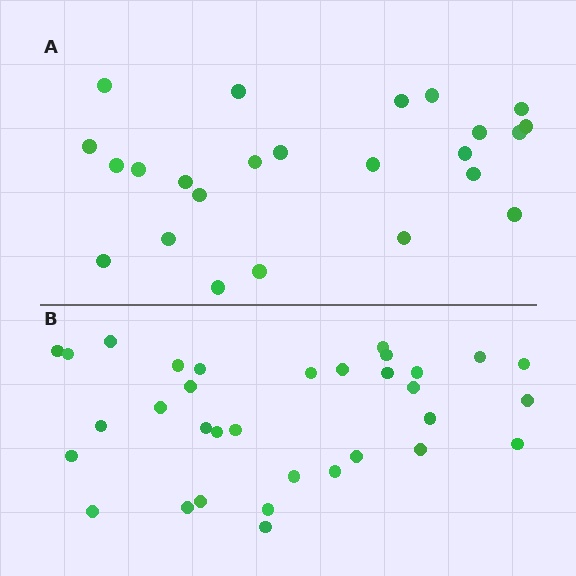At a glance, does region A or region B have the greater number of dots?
Region B (the bottom region) has more dots.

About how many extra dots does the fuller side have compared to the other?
Region B has roughly 8 or so more dots than region A.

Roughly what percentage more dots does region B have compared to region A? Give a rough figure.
About 40% more.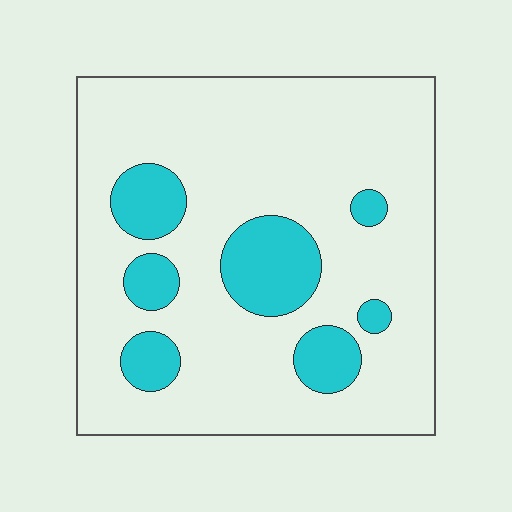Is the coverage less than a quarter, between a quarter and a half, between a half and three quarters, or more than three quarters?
Less than a quarter.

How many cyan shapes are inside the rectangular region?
7.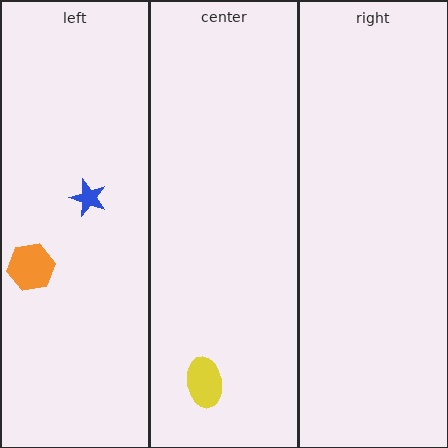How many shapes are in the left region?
2.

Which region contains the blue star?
The left region.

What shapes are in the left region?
The orange hexagon, the blue star.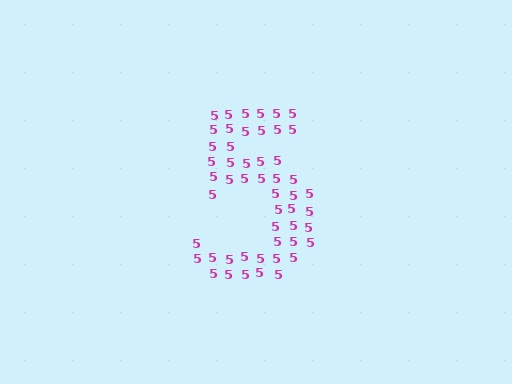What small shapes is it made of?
It is made of small digit 5's.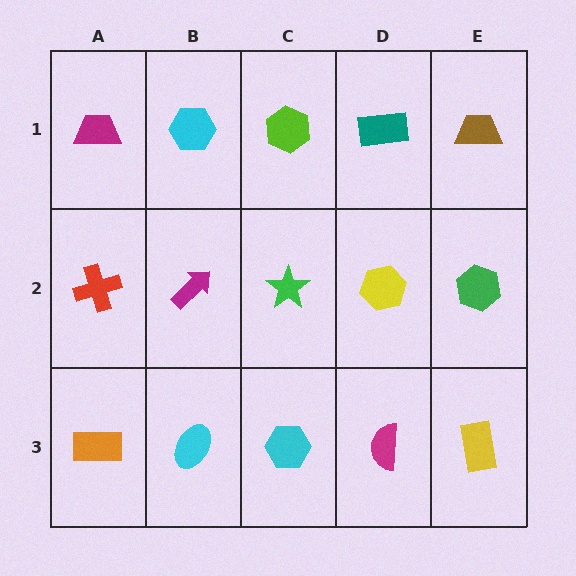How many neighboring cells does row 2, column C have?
4.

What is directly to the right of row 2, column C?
A yellow hexagon.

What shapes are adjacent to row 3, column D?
A yellow hexagon (row 2, column D), a cyan hexagon (row 3, column C), a yellow rectangle (row 3, column E).